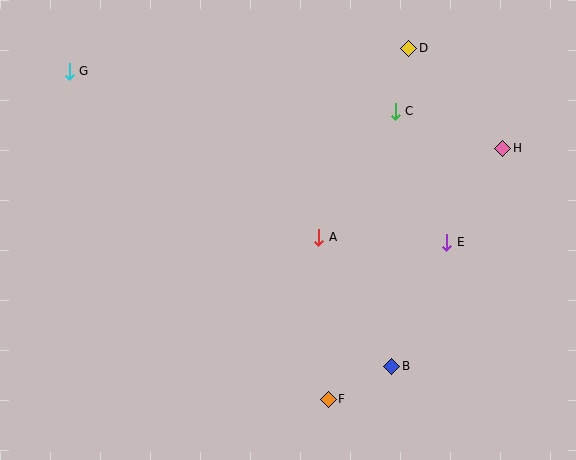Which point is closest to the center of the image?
Point A at (319, 237) is closest to the center.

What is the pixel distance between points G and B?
The distance between G and B is 437 pixels.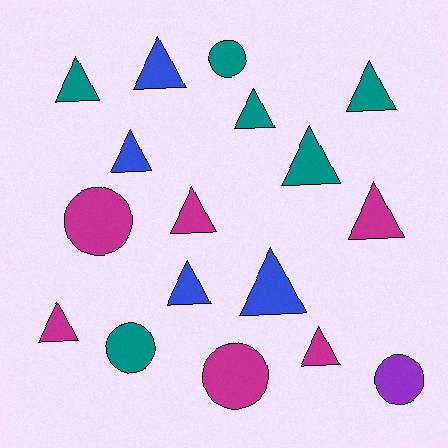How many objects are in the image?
There are 17 objects.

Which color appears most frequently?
Teal, with 6 objects.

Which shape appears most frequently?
Triangle, with 12 objects.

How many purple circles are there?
There is 1 purple circle.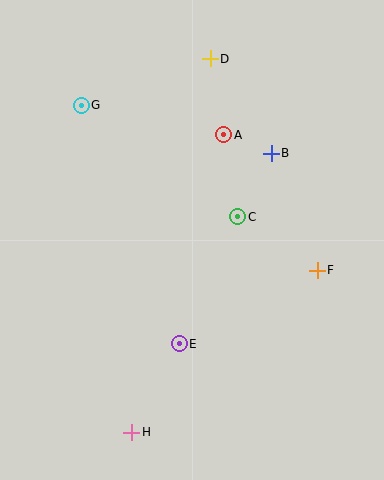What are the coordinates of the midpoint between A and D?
The midpoint between A and D is at (217, 97).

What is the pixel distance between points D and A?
The distance between D and A is 77 pixels.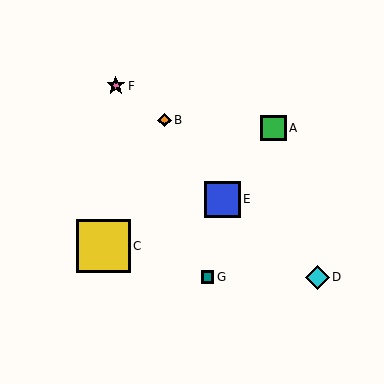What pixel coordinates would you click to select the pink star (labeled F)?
Click at (116, 86) to select the pink star F.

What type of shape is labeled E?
Shape E is a blue square.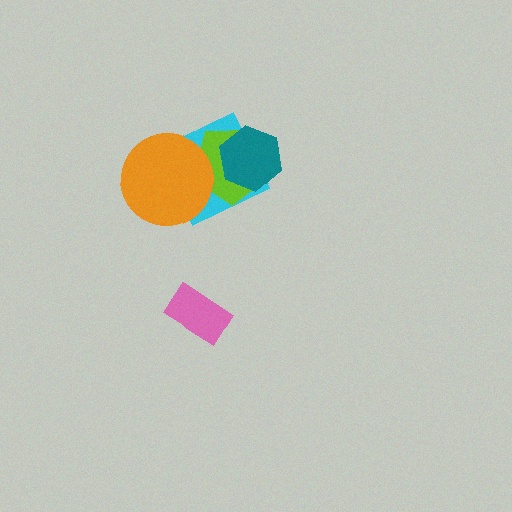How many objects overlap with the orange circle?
2 objects overlap with the orange circle.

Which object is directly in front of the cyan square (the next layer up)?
The lime pentagon is directly in front of the cyan square.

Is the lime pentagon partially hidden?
Yes, it is partially covered by another shape.